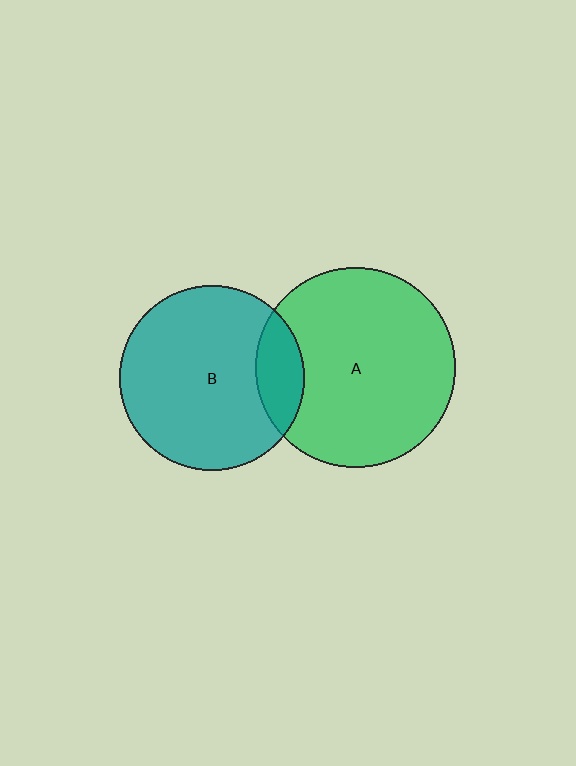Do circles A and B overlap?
Yes.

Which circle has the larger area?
Circle A (green).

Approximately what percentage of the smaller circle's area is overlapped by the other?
Approximately 15%.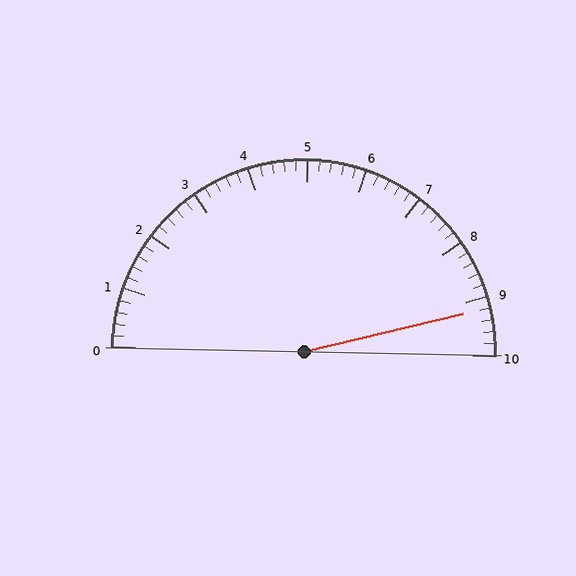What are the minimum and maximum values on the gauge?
The gauge ranges from 0 to 10.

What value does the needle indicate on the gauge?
The needle indicates approximately 9.2.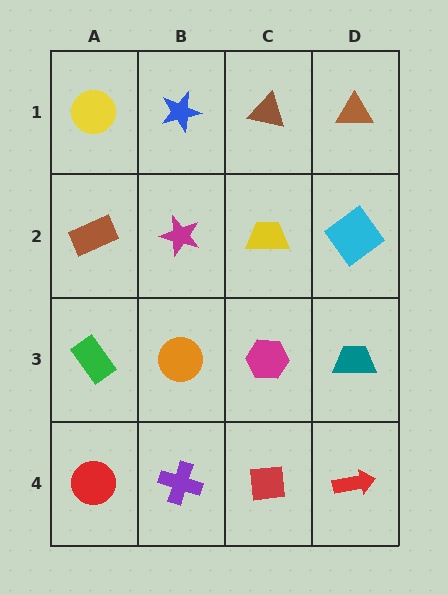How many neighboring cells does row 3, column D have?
3.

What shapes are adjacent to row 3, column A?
A brown rectangle (row 2, column A), a red circle (row 4, column A), an orange circle (row 3, column B).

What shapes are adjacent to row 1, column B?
A magenta star (row 2, column B), a yellow circle (row 1, column A), a brown triangle (row 1, column C).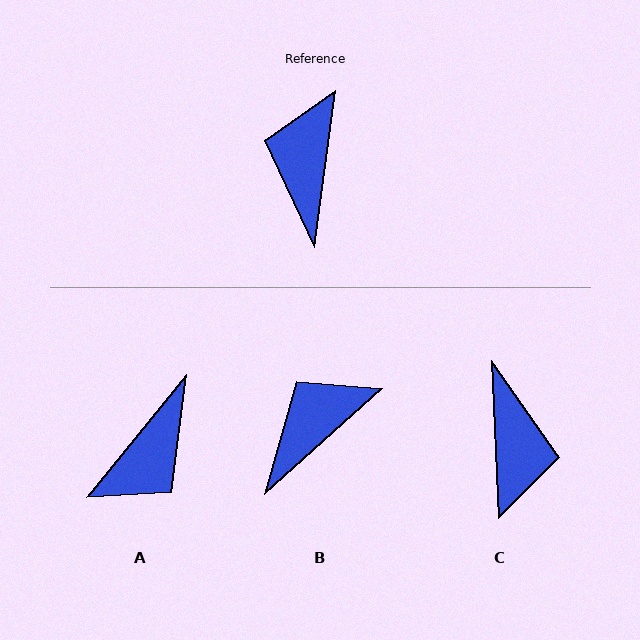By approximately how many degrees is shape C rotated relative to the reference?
Approximately 170 degrees clockwise.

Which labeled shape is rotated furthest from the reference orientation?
C, about 170 degrees away.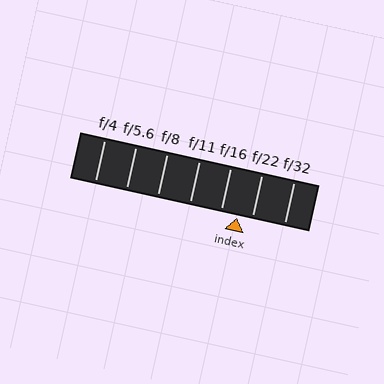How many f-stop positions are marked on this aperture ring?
There are 7 f-stop positions marked.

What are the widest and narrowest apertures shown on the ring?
The widest aperture shown is f/4 and the narrowest is f/32.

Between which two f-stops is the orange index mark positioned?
The index mark is between f/16 and f/22.